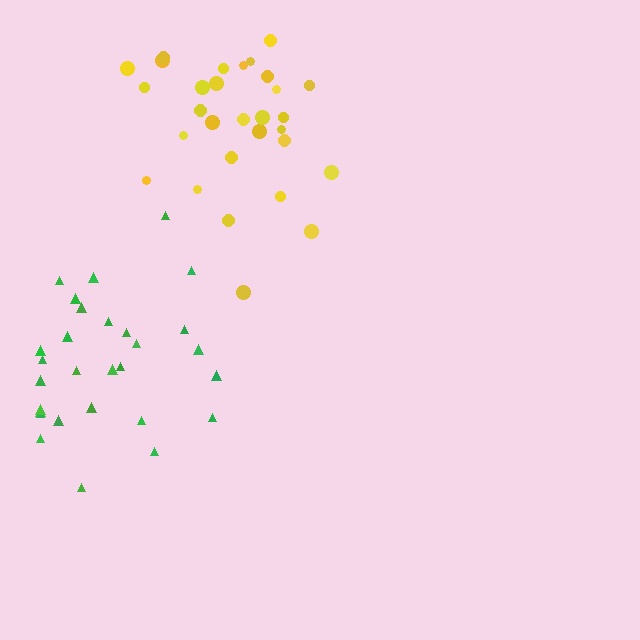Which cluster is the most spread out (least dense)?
Green.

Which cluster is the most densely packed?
Yellow.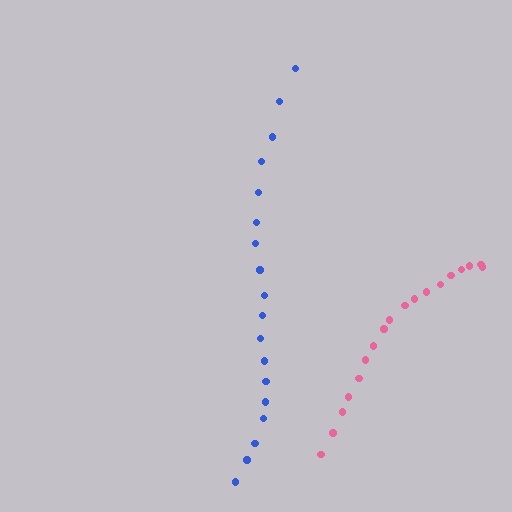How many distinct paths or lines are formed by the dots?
There are 2 distinct paths.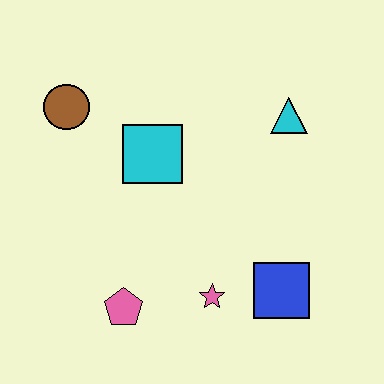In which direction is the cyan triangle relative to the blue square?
The cyan triangle is above the blue square.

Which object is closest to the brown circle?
The cyan square is closest to the brown circle.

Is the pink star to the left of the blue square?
Yes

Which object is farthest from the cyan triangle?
The pink pentagon is farthest from the cyan triangle.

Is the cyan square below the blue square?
No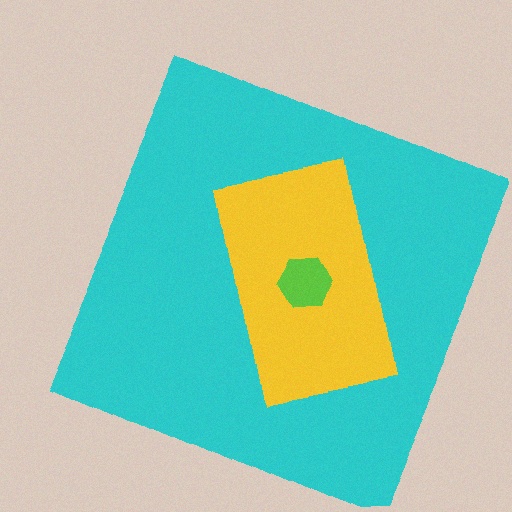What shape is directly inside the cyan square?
The yellow rectangle.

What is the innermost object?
The lime hexagon.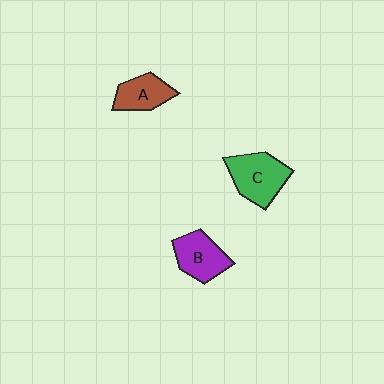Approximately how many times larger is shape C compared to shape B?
Approximately 1.2 times.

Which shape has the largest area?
Shape C (green).